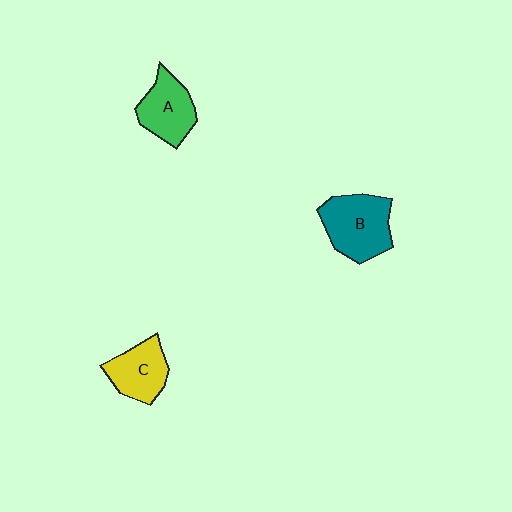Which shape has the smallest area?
Shape C (yellow).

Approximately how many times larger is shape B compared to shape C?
Approximately 1.4 times.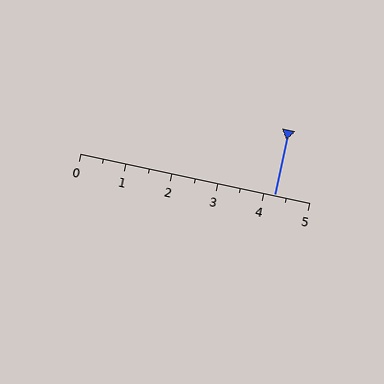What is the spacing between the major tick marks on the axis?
The major ticks are spaced 1 apart.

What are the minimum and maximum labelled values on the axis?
The axis runs from 0 to 5.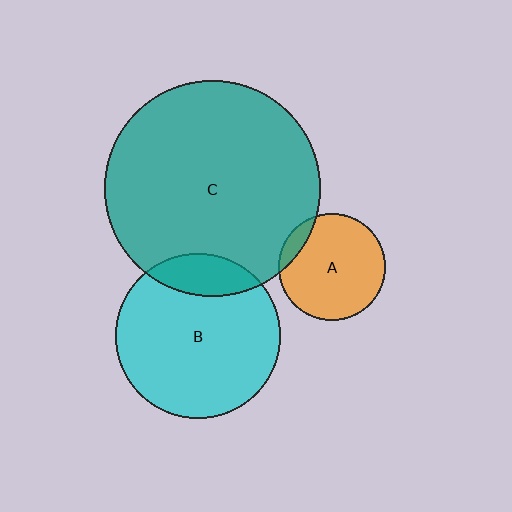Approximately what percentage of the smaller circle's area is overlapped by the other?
Approximately 15%.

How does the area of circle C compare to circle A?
Approximately 4.0 times.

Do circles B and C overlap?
Yes.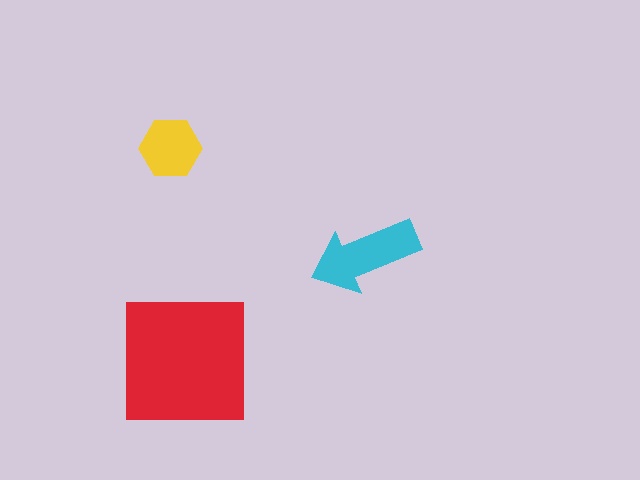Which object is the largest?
The red square.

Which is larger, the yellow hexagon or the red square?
The red square.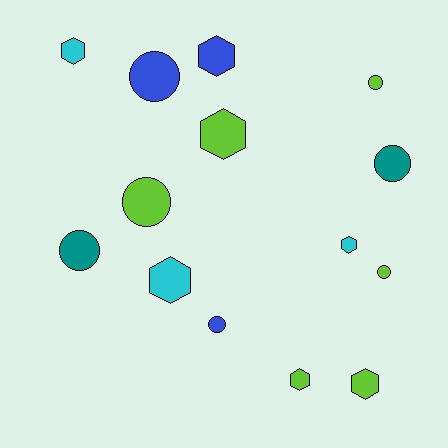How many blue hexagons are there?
There is 1 blue hexagon.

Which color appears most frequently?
Lime, with 6 objects.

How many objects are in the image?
There are 14 objects.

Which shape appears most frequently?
Circle, with 7 objects.